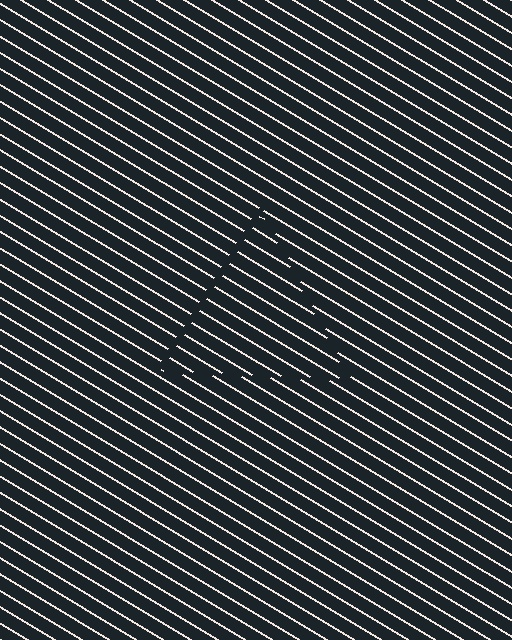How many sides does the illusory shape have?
3 sides — the line-ends trace a triangle.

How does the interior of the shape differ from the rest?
The interior of the shape contains the same grating, shifted by half a period — the contour is defined by the phase discontinuity where line-ends from the inner and outer gratings abut.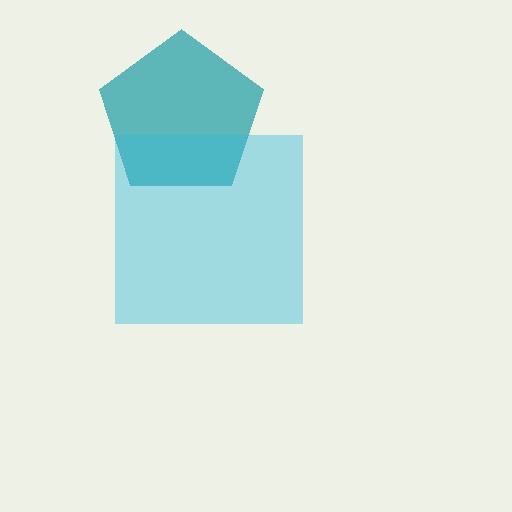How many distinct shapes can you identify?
There are 2 distinct shapes: a teal pentagon, a cyan square.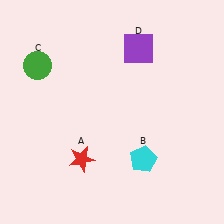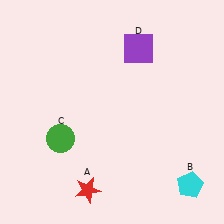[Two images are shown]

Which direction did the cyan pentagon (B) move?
The cyan pentagon (B) moved right.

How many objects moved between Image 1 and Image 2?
3 objects moved between the two images.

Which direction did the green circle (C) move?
The green circle (C) moved down.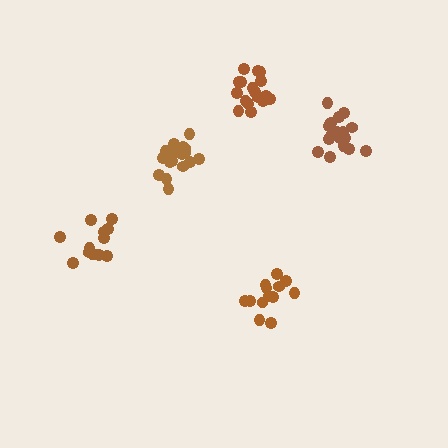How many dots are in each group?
Group 1: 13 dots, Group 2: 19 dots, Group 3: 13 dots, Group 4: 19 dots, Group 5: 17 dots (81 total).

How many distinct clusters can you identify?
There are 5 distinct clusters.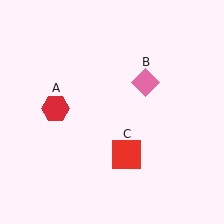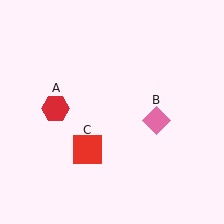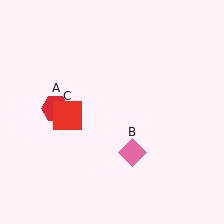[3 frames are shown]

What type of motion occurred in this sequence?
The pink diamond (object B), red square (object C) rotated clockwise around the center of the scene.